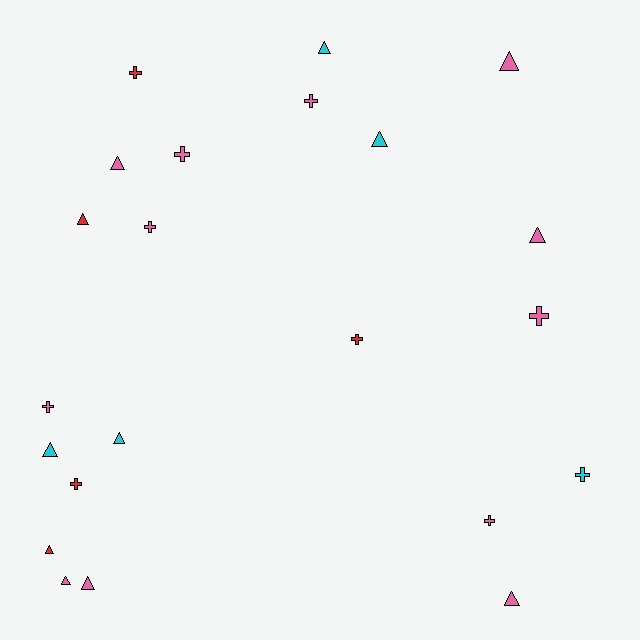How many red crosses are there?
There are 3 red crosses.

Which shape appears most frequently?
Triangle, with 12 objects.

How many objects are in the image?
There are 22 objects.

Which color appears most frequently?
Pink, with 12 objects.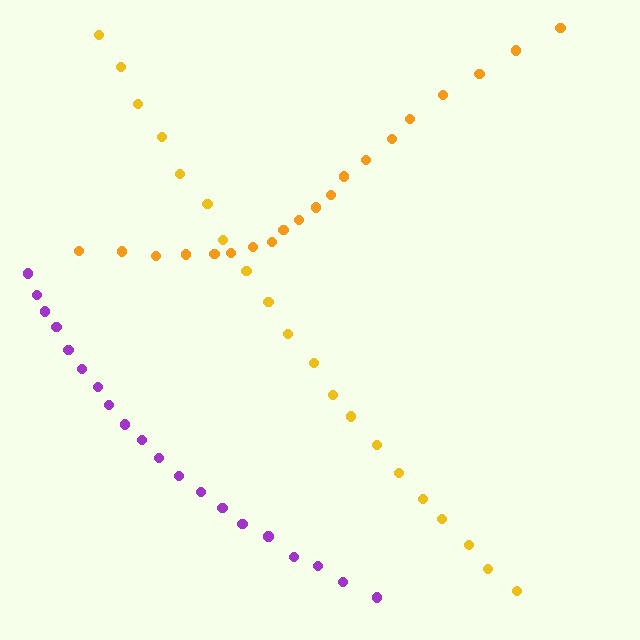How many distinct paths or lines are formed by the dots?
There are 3 distinct paths.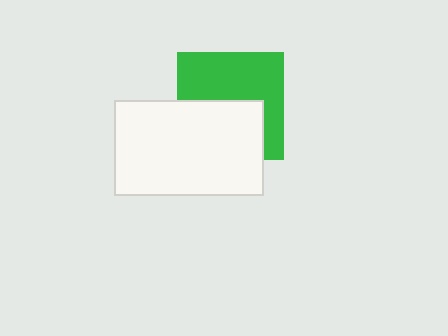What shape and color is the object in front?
The object in front is a white rectangle.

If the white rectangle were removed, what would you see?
You would see the complete green square.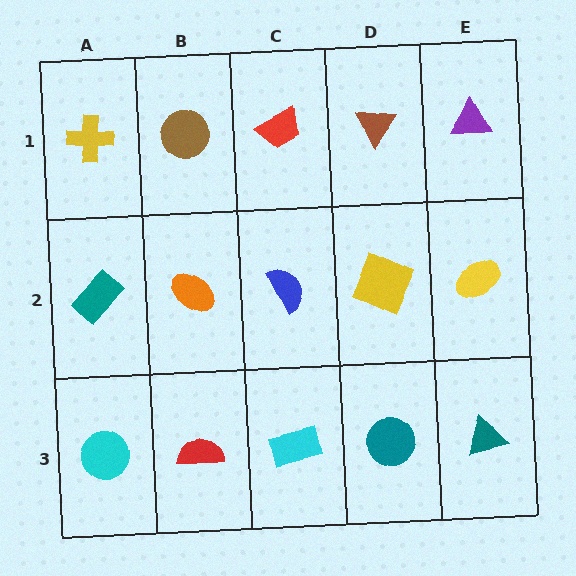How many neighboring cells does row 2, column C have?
4.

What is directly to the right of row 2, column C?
A yellow square.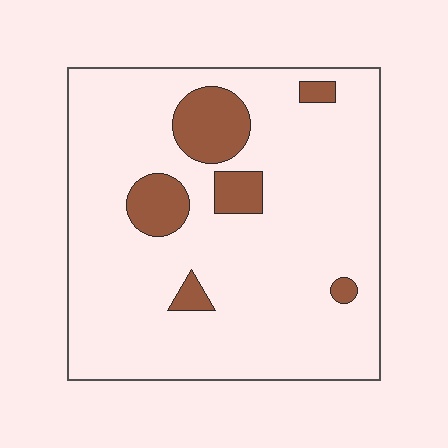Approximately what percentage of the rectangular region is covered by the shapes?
Approximately 15%.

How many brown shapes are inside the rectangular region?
6.